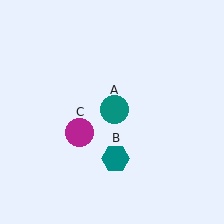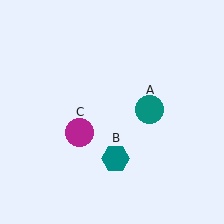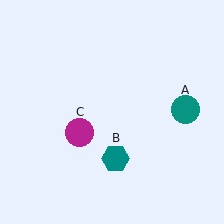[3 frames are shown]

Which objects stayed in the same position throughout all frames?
Teal hexagon (object B) and magenta circle (object C) remained stationary.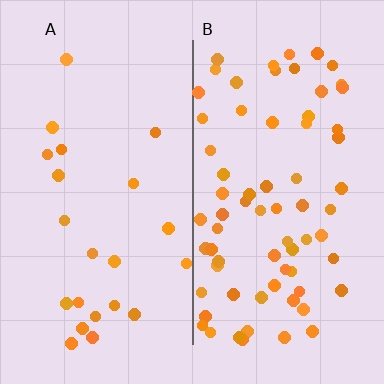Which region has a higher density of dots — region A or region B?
B (the right).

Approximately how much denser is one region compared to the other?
Approximately 3.2× — region B over region A.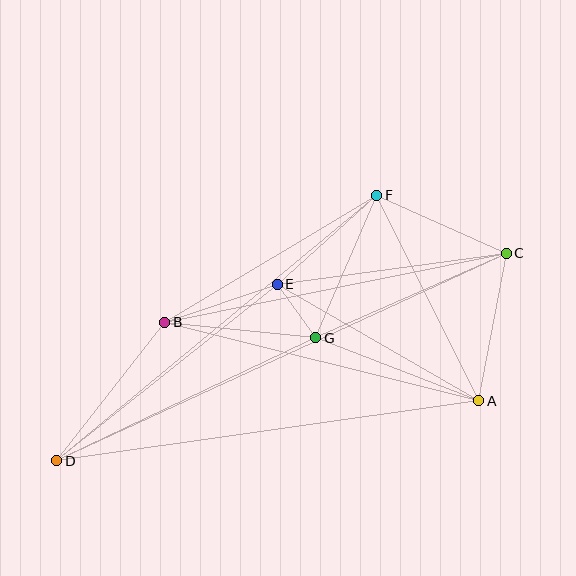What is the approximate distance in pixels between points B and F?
The distance between B and F is approximately 247 pixels.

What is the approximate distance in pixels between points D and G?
The distance between D and G is approximately 286 pixels.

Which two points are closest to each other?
Points E and G are closest to each other.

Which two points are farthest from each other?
Points C and D are farthest from each other.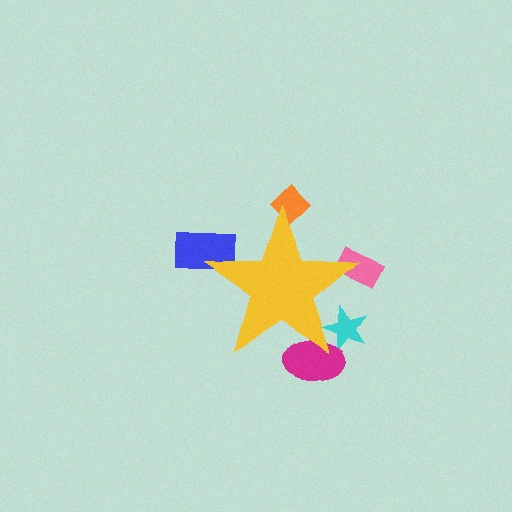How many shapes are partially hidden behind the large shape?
5 shapes are partially hidden.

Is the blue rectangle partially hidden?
Yes, the blue rectangle is partially hidden behind the yellow star.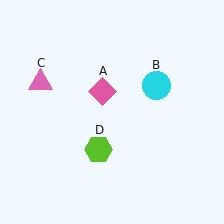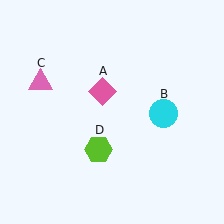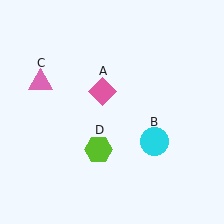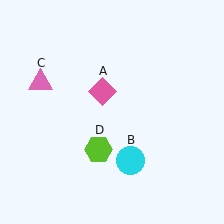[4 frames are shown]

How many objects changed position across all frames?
1 object changed position: cyan circle (object B).